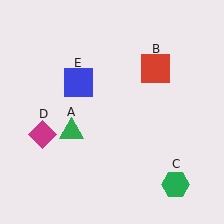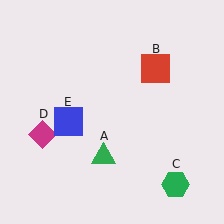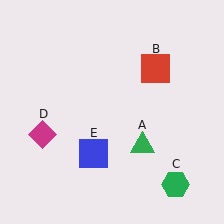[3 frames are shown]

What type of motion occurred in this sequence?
The green triangle (object A), blue square (object E) rotated counterclockwise around the center of the scene.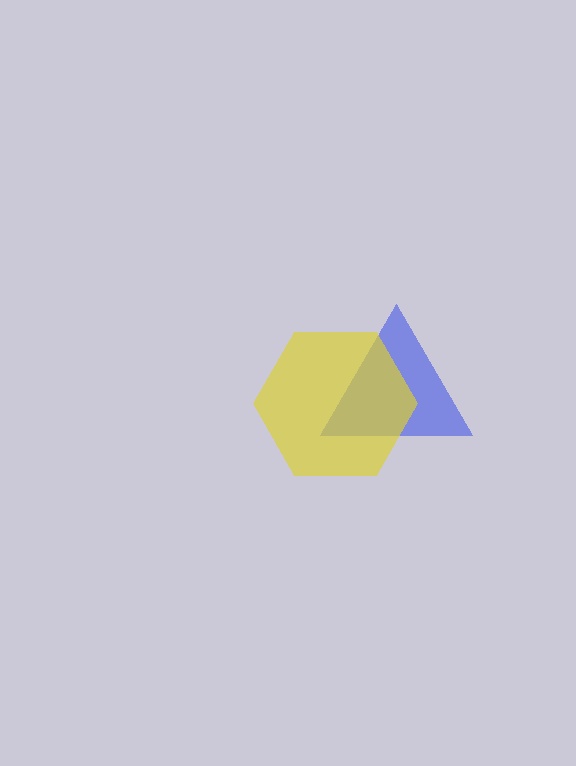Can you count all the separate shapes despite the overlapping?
Yes, there are 2 separate shapes.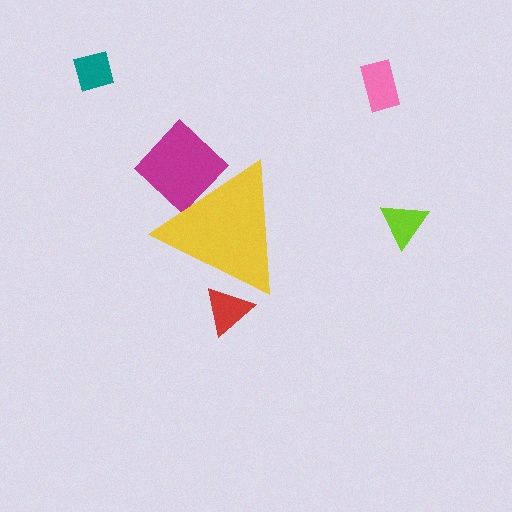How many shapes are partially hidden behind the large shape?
2 shapes are partially hidden.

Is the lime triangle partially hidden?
No, the lime triangle is fully visible.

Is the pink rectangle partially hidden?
No, the pink rectangle is fully visible.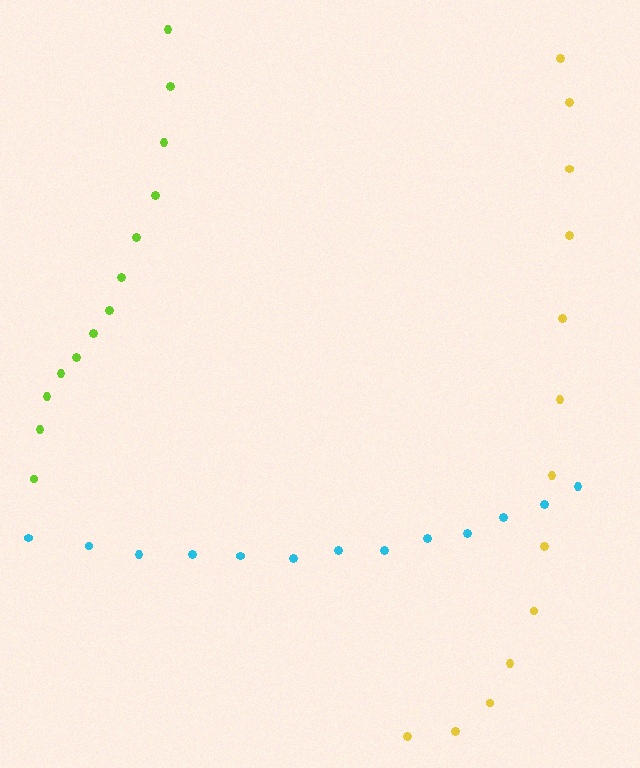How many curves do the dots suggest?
There are 3 distinct paths.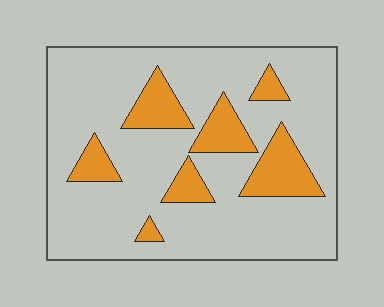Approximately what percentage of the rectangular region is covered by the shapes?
Approximately 20%.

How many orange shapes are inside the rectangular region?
7.